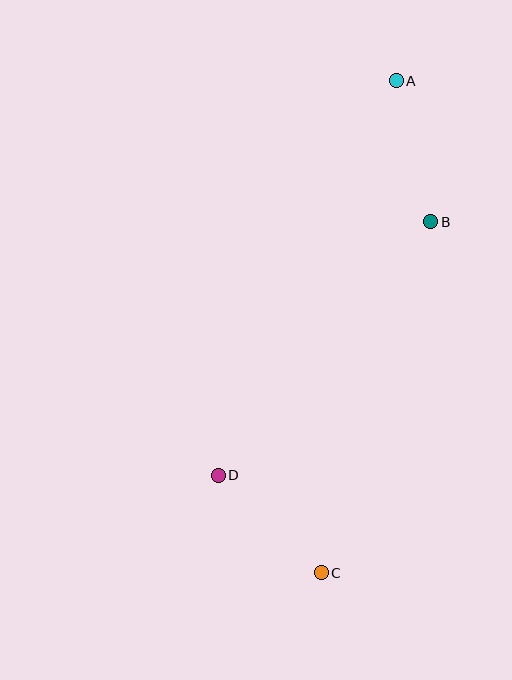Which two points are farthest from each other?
Points A and C are farthest from each other.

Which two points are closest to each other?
Points C and D are closest to each other.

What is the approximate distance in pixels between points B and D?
The distance between B and D is approximately 331 pixels.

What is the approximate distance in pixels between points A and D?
The distance between A and D is approximately 433 pixels.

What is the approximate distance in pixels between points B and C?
The distance between B and C is approximately 368 pixels.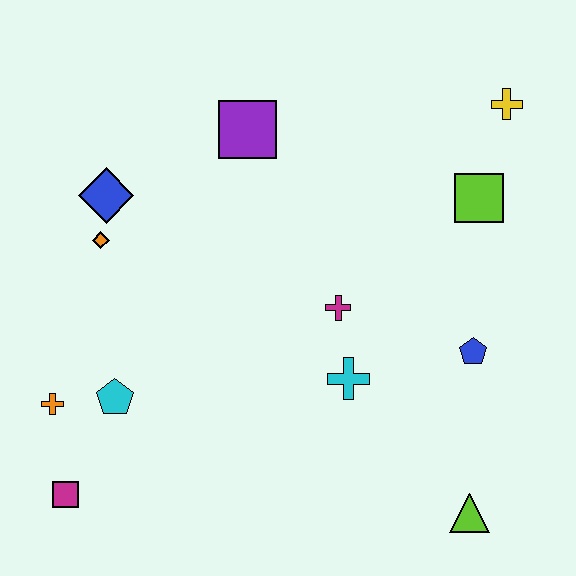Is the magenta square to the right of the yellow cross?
No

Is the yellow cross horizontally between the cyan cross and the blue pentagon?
No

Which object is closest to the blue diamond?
The orange diamond is closest to the blue diamond.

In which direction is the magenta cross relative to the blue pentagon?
The magenta cross is to the left of the blue pentagon.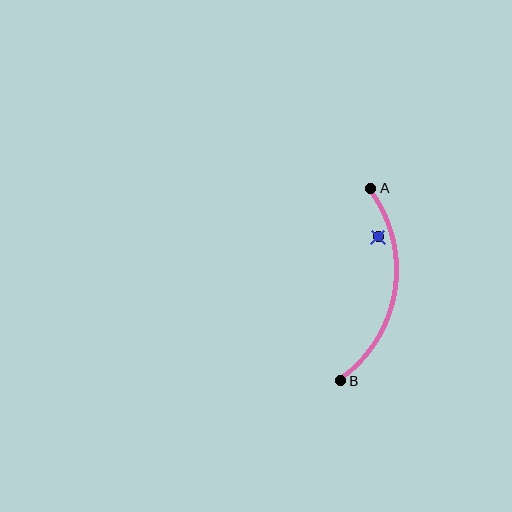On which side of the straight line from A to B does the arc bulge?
The arc bulges to the right of the straight line connecting A and B.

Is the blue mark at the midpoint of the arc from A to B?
No — the blue mark does not lie on the arc at all. It sits slightly inside the curve.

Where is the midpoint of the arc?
The arc midpoint is the point on the curve farthest from the straight line joining A and B. It sits to the right of that line.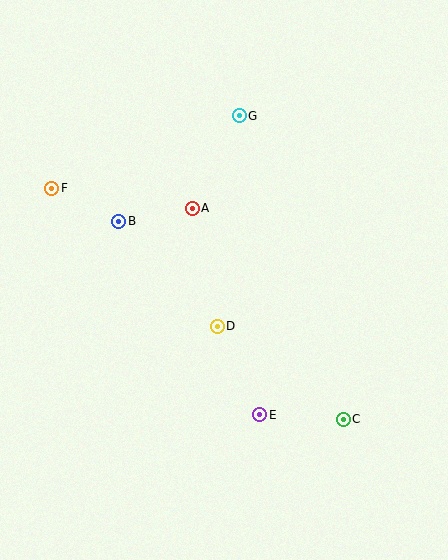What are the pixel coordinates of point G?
Point G is at (239, 116).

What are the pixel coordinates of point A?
Point A is at (192, 208).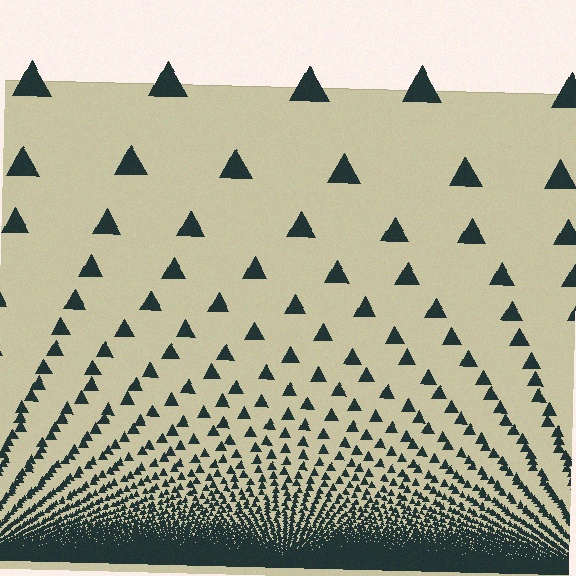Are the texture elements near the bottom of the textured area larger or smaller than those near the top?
Smaller. The gradient is inverted — elements near the bottom are smaller and denser.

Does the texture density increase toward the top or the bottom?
Density increases toward the bottom.